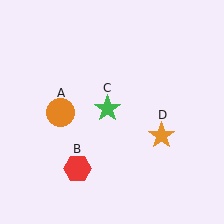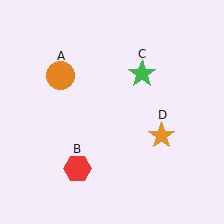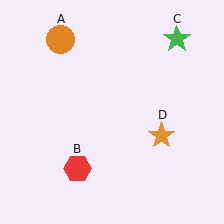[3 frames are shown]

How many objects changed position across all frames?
2 objects changed position: orange circle (object A), green star (object C).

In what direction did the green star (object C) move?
The green star (object C) moved up and to the right.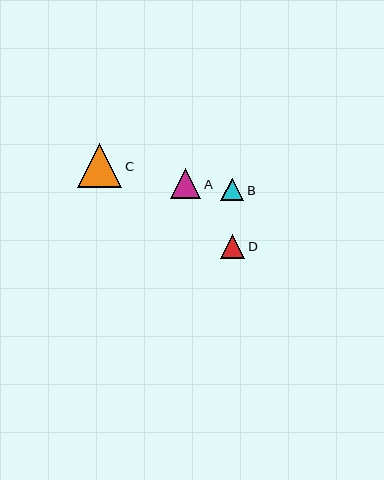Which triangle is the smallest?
Triangle B is the smallest with a size of approximately 23 pixels.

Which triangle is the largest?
Triangle C is the largest with a size of approximately 44 pixels.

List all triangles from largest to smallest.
From largest to smallest: C, A, D, B.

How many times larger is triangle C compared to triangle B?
Triangle C is approximately 2.0 times the size of triangle B.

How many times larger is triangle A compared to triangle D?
Triangle A is approximately 1.3 times the size of triangle D.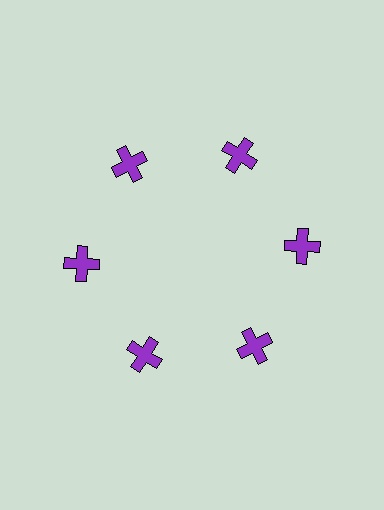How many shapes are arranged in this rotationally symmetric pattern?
There are 6 shapes, arranged in 6 groups of 1.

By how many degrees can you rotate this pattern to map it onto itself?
The pattern maps onto itself every 60 degrees of rotation.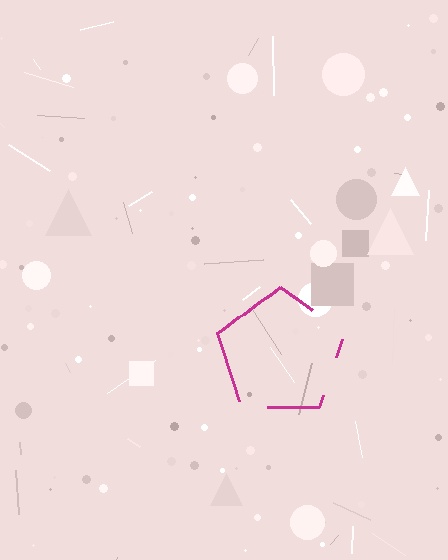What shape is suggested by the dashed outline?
The dashed outline suggests a pentagon.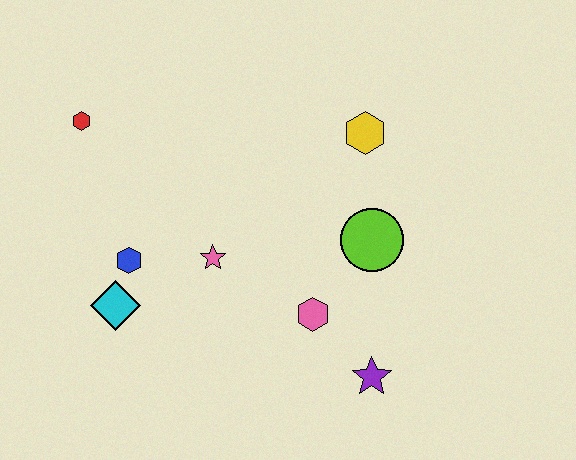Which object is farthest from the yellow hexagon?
The cyan diamond is farthest from the yellow hexagon.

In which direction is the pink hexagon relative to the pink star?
The pink hexagon is to the right of the pink star.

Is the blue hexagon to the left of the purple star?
Yes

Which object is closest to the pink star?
The blue hexagon is closest to the pink star.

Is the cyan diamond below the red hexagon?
Yes